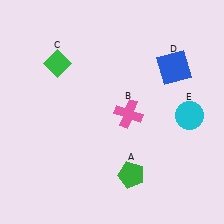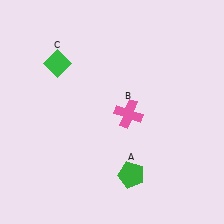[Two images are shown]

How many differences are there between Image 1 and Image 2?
There are 2 differences between the two images.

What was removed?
The cyan circle (E), the blue square (D) were removed in Image 2.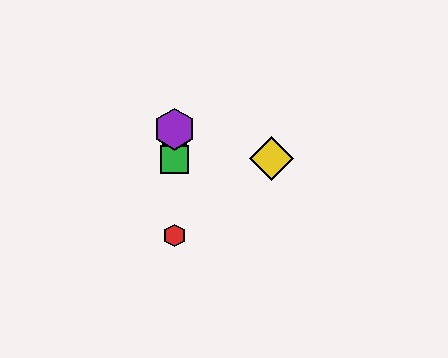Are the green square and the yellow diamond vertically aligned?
No, the green square is at x≈175 and the yellow diamond is at x≈271.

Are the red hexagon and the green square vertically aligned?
Yes, both are at x≈175.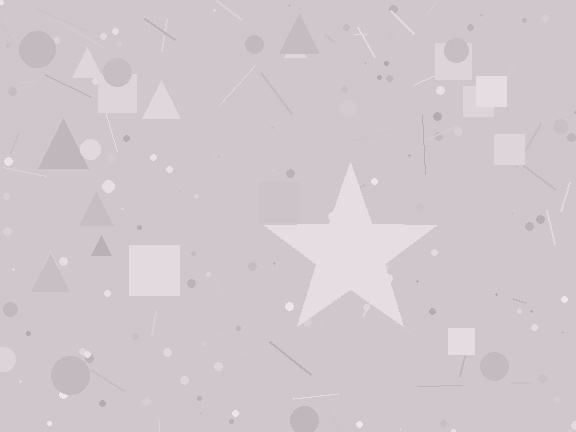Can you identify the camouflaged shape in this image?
The camouflaged shape is a star.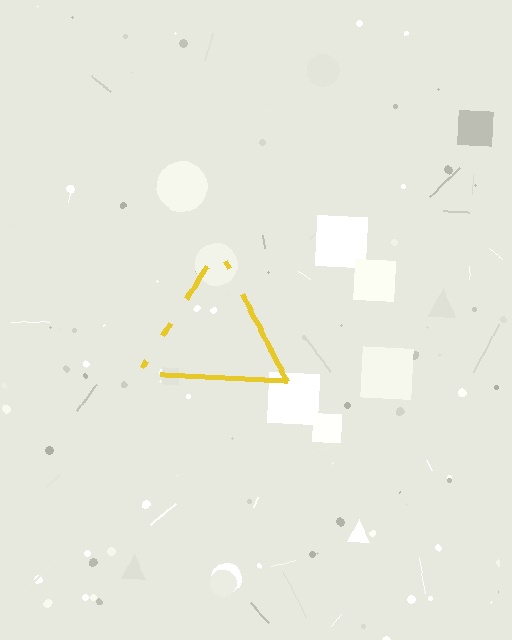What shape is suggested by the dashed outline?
The dashed outline suggests a triangle.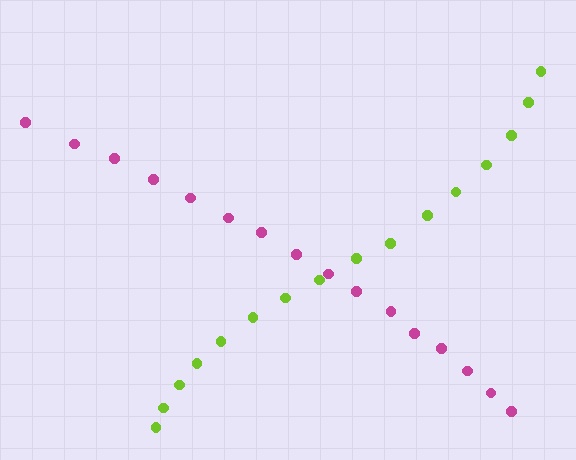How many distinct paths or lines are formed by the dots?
There are 2 distinct paths.